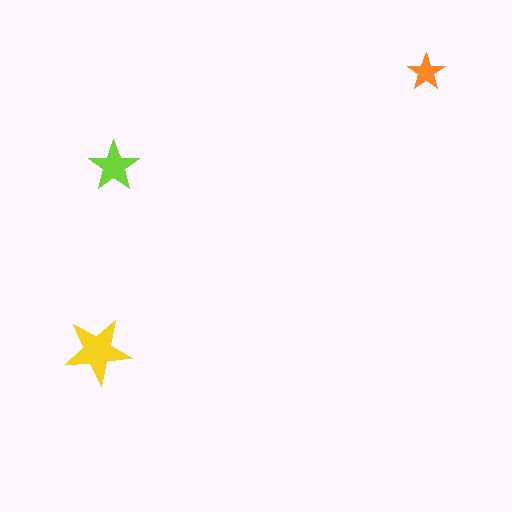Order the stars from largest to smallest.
the yellow one, the lime one, the orange one.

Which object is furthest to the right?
The orange star is rightmost.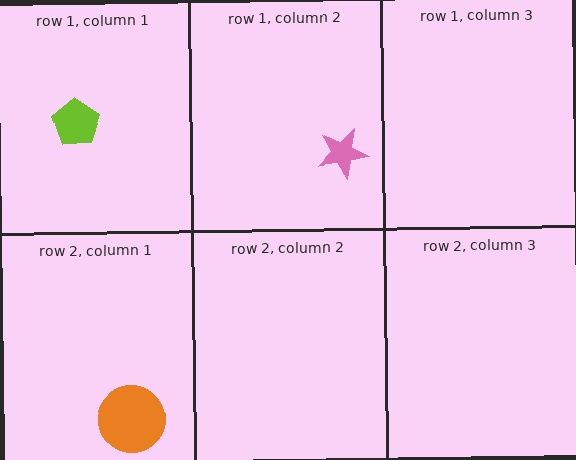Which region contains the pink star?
The row 1, column 2 region.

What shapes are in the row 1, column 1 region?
The lime pentagon.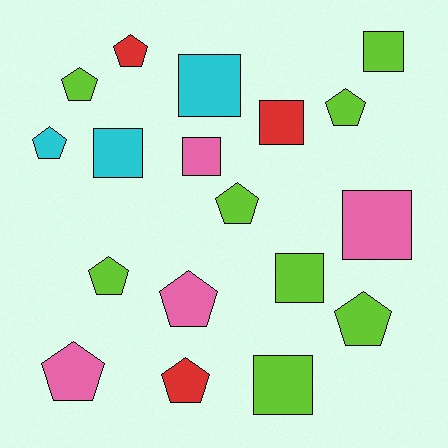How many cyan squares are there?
There are 2 cyan squares.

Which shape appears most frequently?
Pentagon, with 10 objects.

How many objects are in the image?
There are 18 objects.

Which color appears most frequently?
Lime, with 8 objects.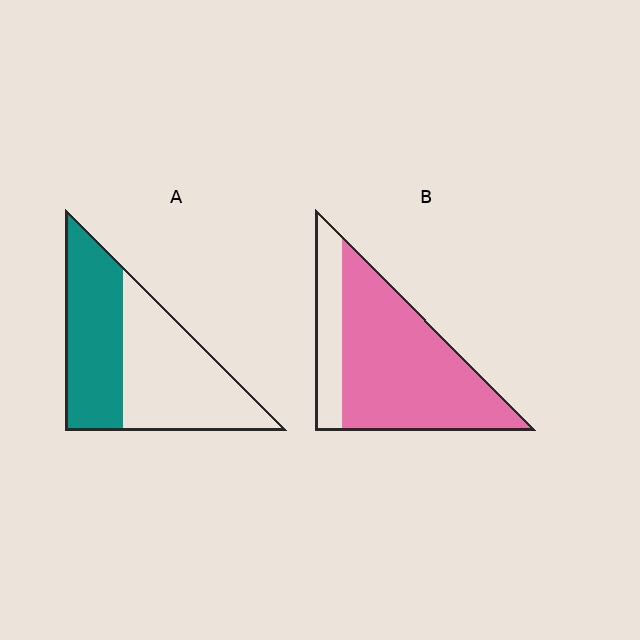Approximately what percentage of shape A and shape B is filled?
A is approximately 45% and B is approximately 75%.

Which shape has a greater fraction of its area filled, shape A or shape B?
Shape B.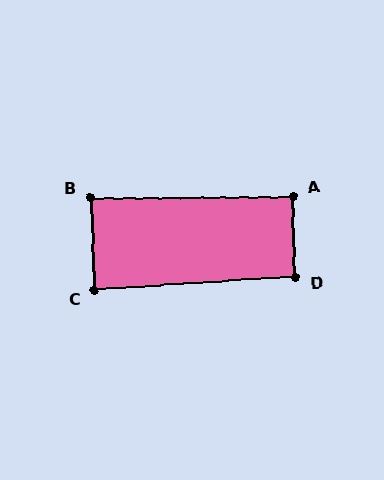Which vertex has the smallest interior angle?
B, at approximately 88 degrees.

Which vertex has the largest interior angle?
D, at approximately 92 degrees.